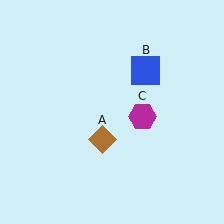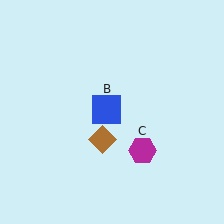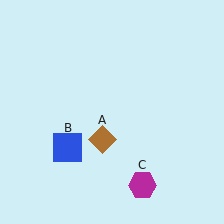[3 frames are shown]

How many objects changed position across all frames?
2 objects changed position: blue square (object B), magenta hexagon (object C).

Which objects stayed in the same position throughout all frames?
Brown diamond (object A) remained stationary.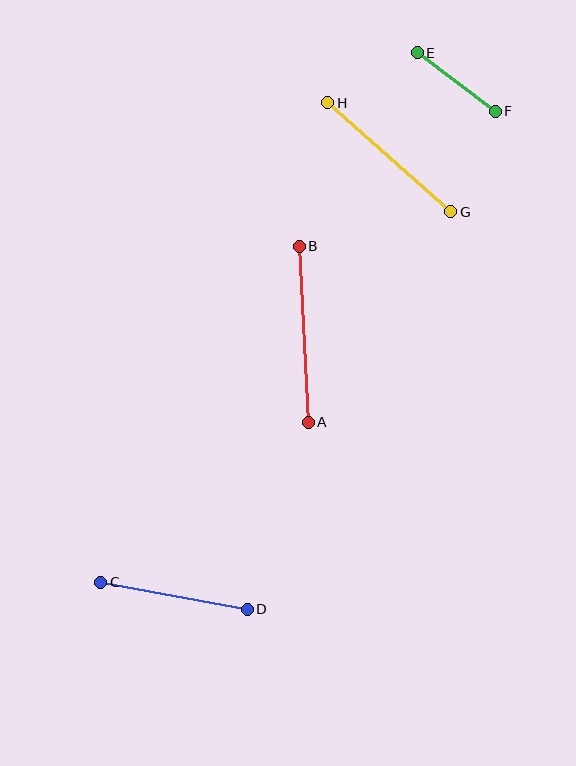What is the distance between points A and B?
The distance is approximately 176 pixels.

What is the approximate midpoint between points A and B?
The midpoint is at approximately (304, 334) pixels.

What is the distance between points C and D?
The distance is approximately 149 pixels.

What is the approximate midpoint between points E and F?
The midpoint is at approximately (456, 82) pixels.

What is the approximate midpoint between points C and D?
The midpoint is at approximately (174, 596) pixels.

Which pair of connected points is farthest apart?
Points A and B are farthest apart.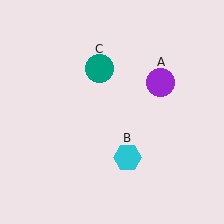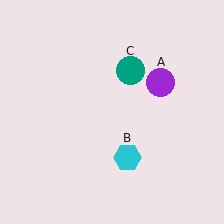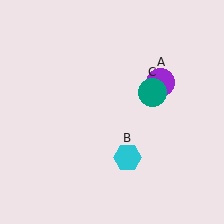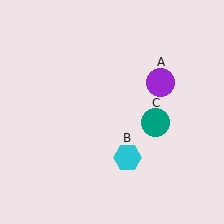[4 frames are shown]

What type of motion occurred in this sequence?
The teal circle (object C) rotated clockwise around the center of the scene.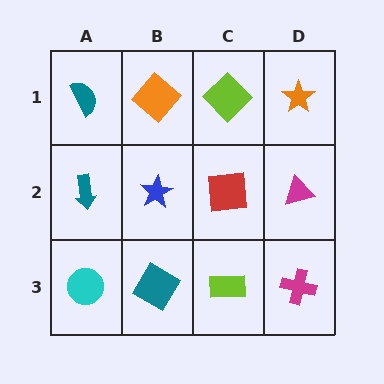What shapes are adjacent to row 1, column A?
A teal arrow (row 2, column A), an orange diamond (row 1, column B).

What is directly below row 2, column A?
A cyan circle.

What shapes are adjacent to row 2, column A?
A teal semicircle (row 1, column A), a cyan circle (row 3, column A), a blue star (row 2, column B).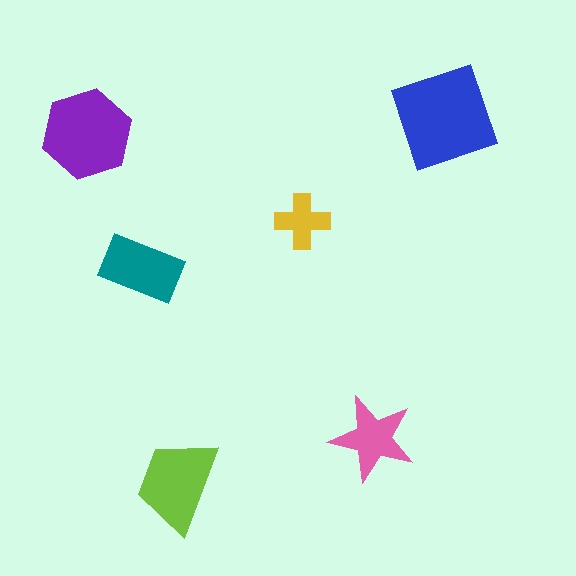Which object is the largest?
The blue diamond.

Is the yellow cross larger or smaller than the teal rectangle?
Smaller.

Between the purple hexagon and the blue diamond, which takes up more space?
The blue diamond.